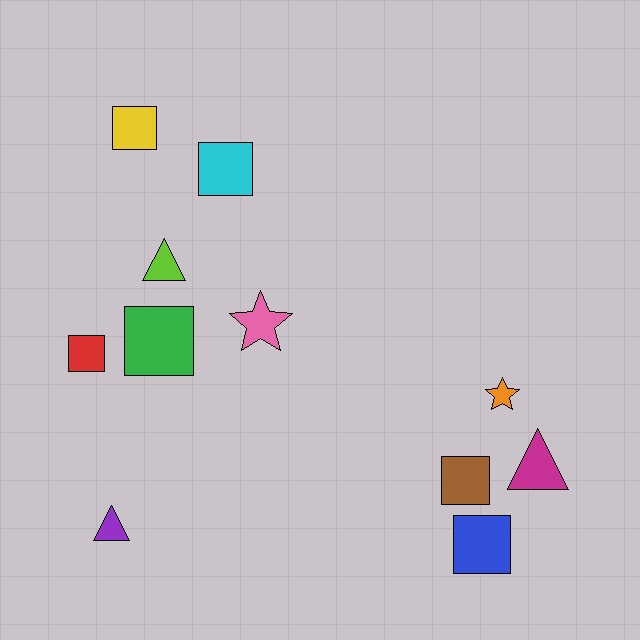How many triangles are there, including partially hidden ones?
There are 3 triangles.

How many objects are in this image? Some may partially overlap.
There are 11 objects.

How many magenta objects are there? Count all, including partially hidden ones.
There is 1 magenta object.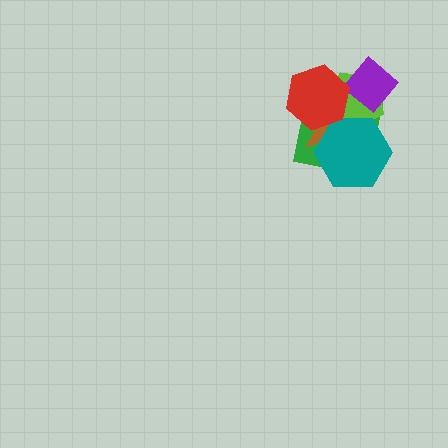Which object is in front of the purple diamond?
The red hexagon is in front of the purple diamond.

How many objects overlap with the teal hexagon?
4 objects overlap with the teal hexagon.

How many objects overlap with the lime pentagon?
5 objects overlap with the lime pentagon.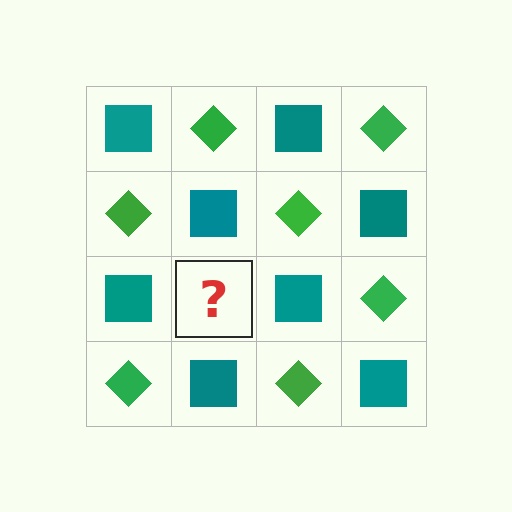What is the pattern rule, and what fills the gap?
The rule is that it alternates teal square and green diamond in a checkerboard pattern. The gap should be filled with a green diamond.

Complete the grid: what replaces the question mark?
The question mark should be replaced with a green diamond.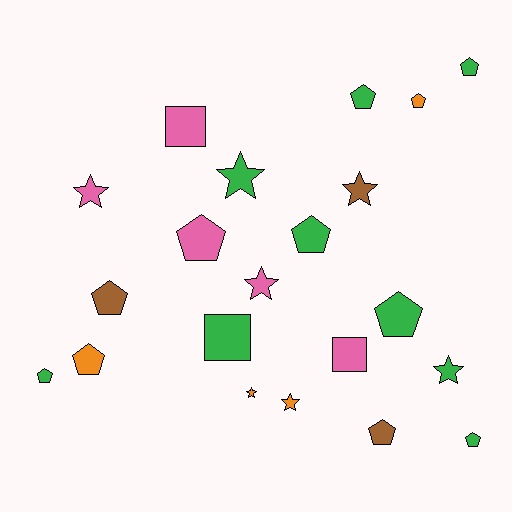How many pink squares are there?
There are 2 pink squares.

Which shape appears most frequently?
Pentagon, with 11 objects.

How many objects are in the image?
There are 21 objects.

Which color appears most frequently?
Green, with 9 objects.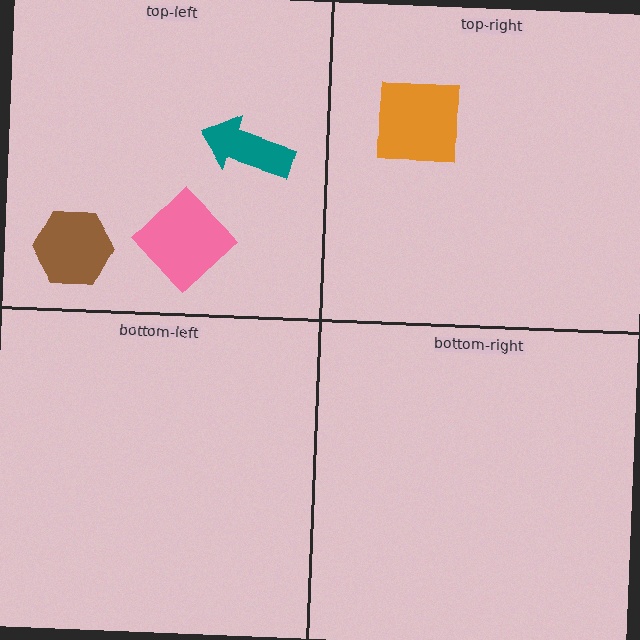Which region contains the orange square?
The top-right region.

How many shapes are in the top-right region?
1.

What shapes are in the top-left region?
The teal arrow, the pink diamond, the brown hexagon.